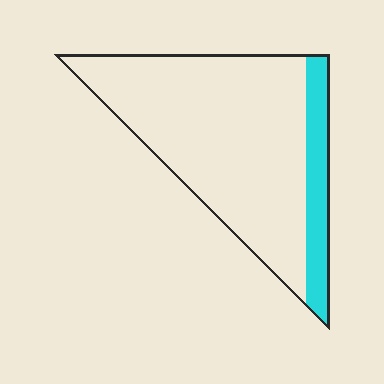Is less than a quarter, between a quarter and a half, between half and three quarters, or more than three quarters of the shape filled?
Less than a quarter.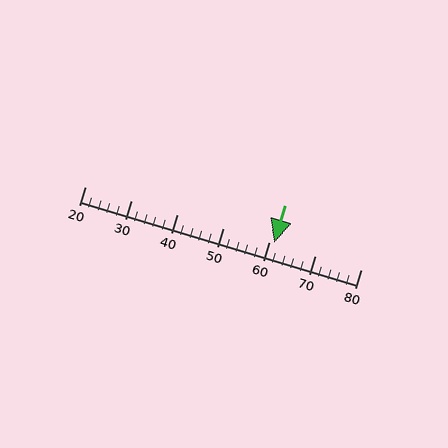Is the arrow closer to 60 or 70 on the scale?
The arrow is closer to 60.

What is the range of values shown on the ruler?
The ruler shows values from 20 to 80.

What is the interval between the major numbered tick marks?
The major tick marks are spaced 10 units apart.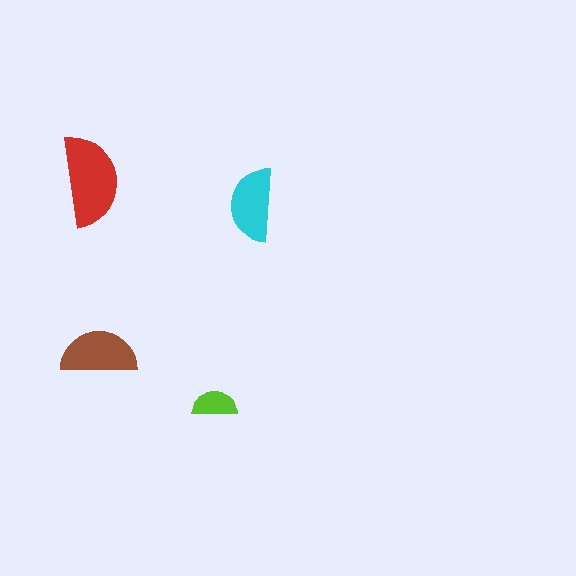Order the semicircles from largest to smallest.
the red one, the brown one, the cyan one, the lime one.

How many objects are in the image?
There are 4 objects in the image.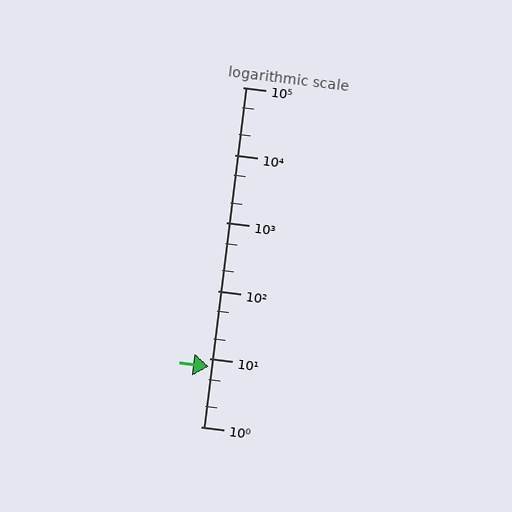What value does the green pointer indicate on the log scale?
The pointer indicates approximately 7.6.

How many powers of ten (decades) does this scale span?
The scale spans 5 decades, from 1 to 100000.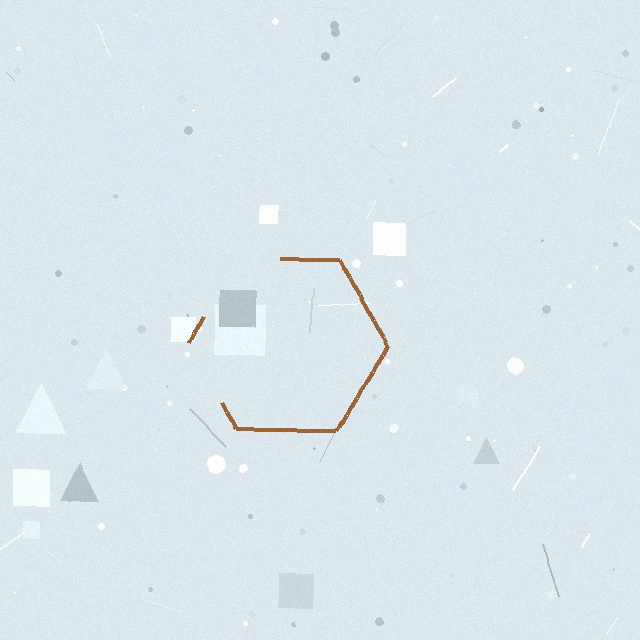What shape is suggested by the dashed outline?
The dashed outline suggests a hexagon.